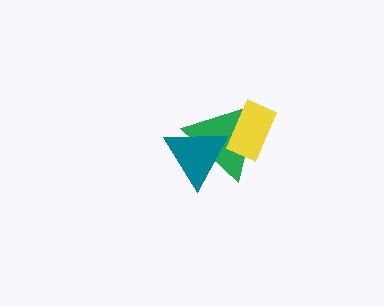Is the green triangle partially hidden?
Yes, it is partially covered by another shape.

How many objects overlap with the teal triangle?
1 object overlaps with the teal triangle.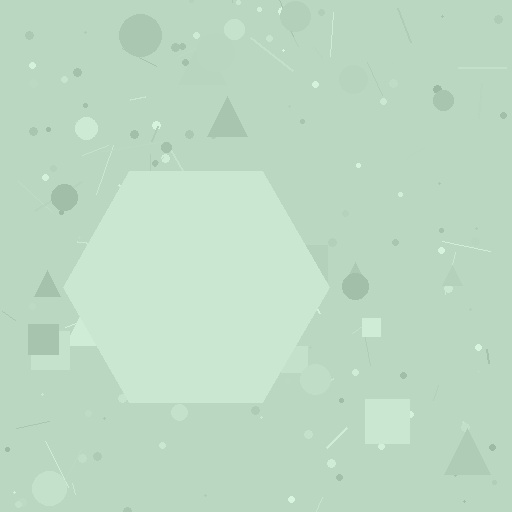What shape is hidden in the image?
A hexagon is hidden in the image.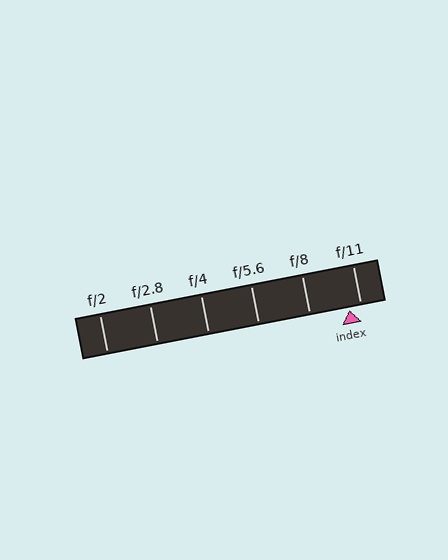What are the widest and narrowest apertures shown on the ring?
The widest aperture shown is f/2 and the narrowest is f/11.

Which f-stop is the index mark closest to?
The index mark is closest to f/11.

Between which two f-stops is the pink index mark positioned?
The index mark is between f/8 and f/11.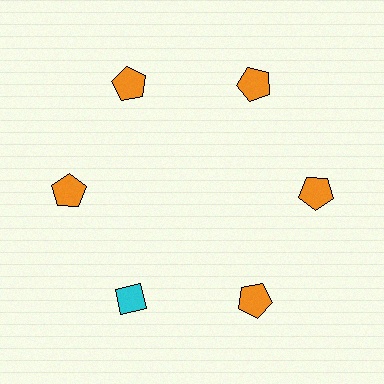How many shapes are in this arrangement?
There are 6 shapes arranged in a ring pattern.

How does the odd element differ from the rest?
It differs in both color (cyan instead of orange) and shape (diamond instead of pentagon).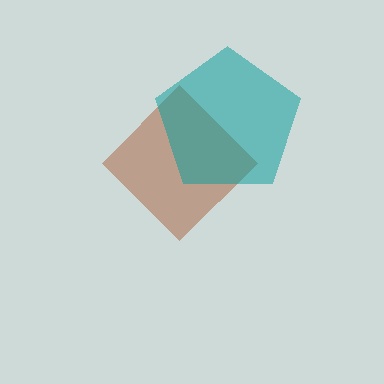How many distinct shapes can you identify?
There are 2 distinct shapes: a brown diamond, a teal pentagon.